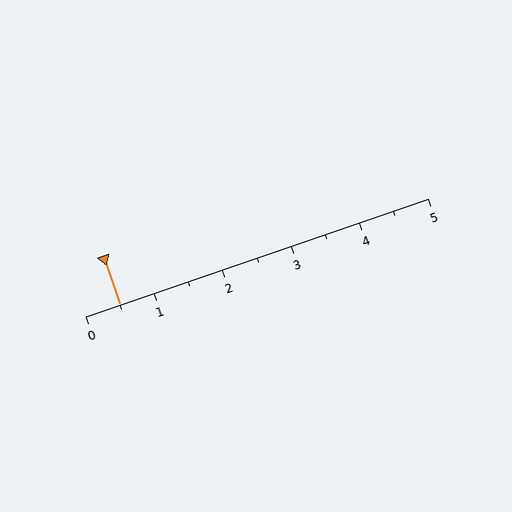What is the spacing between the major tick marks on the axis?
The major ticks are spaced 1 apart.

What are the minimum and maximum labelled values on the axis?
The axis runs from 0 to 5.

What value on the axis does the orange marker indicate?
The marker indicates approximately 0.5.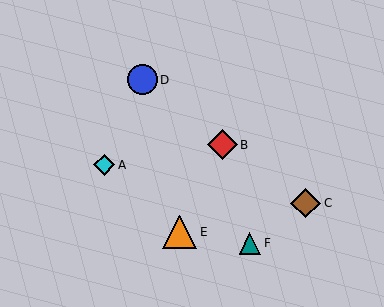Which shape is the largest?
The orange triangle (labeled E) is the largest.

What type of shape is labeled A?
Shape A is a cyan diamond.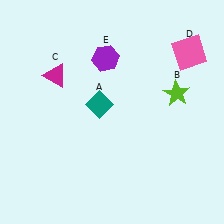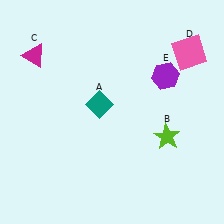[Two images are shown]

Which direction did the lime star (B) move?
The lime star (B) moved down.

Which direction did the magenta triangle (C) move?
The magenta triangle (C) moved left.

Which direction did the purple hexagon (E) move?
The purple hexagon (E) moved right.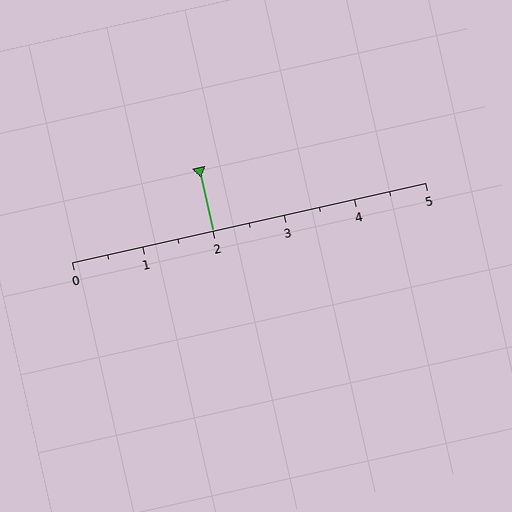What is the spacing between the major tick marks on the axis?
The major ticks are spaced 1 apart.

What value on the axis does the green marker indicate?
The marker indicates approximately 2.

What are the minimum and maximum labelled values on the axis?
The axis runs from 0 to 5.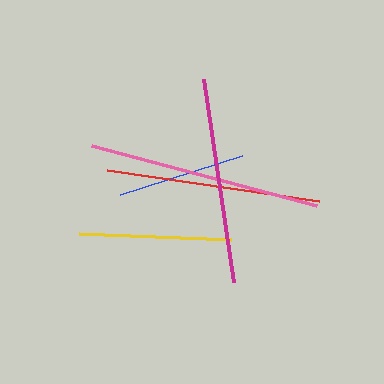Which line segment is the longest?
The pink line is the longest at approximately 233 pixels.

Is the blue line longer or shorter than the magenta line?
The magenta line is longer than the blue line.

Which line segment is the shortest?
The blue line is the shortest at approximately 128 pixels.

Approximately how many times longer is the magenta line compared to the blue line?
The magenta line is approximately 1.6 times the length of the blue line.